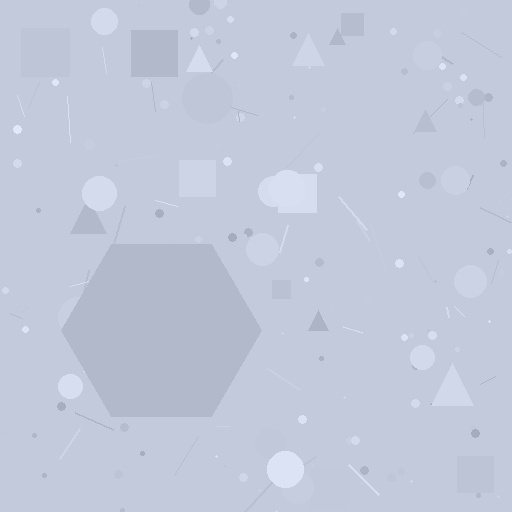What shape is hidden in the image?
A hexagon is hidden in the image.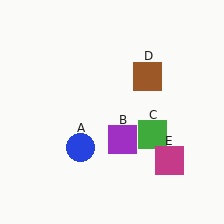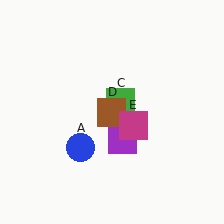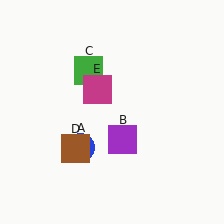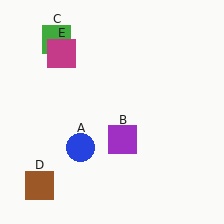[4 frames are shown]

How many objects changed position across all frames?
3 objects changed position: green square (object C), brown square (object D), magenta square (object E).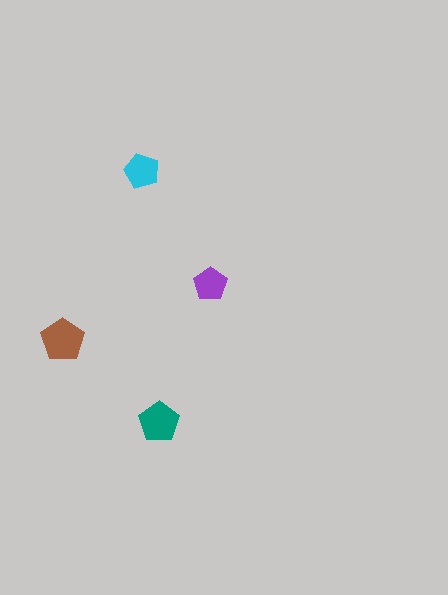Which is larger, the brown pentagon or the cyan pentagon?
The brown one.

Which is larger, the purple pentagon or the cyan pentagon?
The cyan one.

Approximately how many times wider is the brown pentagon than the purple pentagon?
About 1.5 times wider.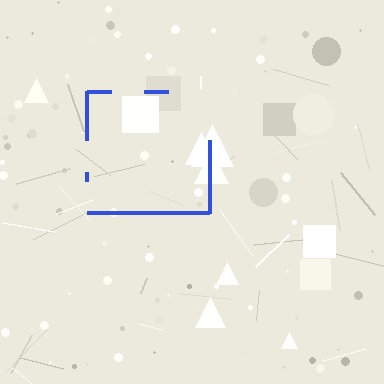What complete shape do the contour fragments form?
The contour fragments form a square.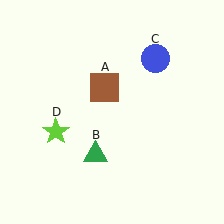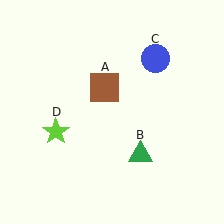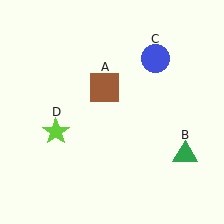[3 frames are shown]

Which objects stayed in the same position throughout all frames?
Brown square (object A) and blue circle (object C) and lime star (object D) remained stationary.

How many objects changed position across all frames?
1 object changed position: green triangle (object B).